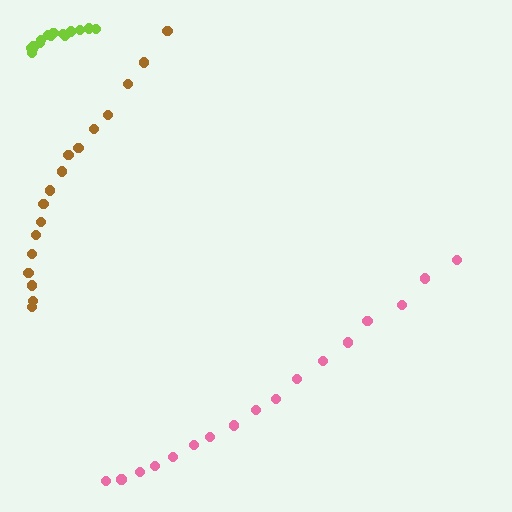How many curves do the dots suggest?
There are 3 distinct paths.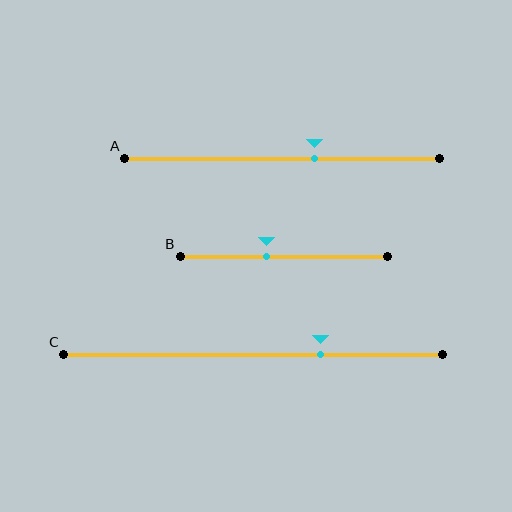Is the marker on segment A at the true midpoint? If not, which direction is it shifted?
No, the marker on segment A is shifted to the right by about 10% of the segment length.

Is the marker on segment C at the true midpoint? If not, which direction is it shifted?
No, the marker on segment C is shifted to the right by about 18% of the segment length.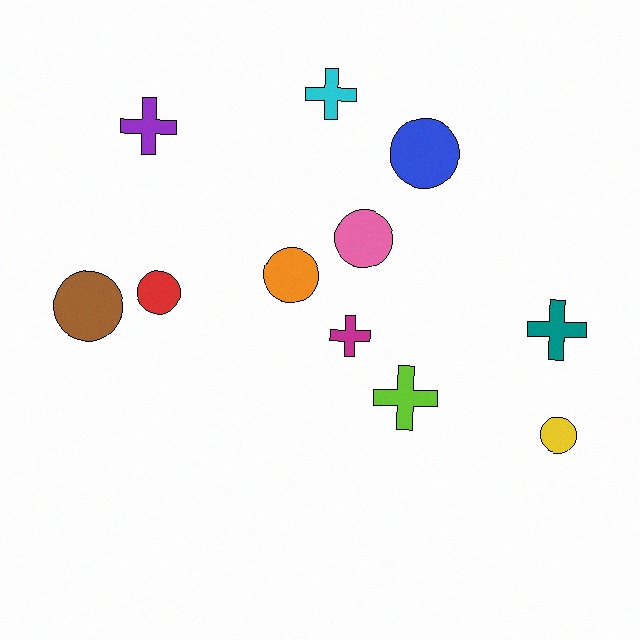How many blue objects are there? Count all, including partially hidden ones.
There is 1 blue object.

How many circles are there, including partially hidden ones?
There are 6 circles.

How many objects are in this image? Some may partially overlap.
There are 11 objects.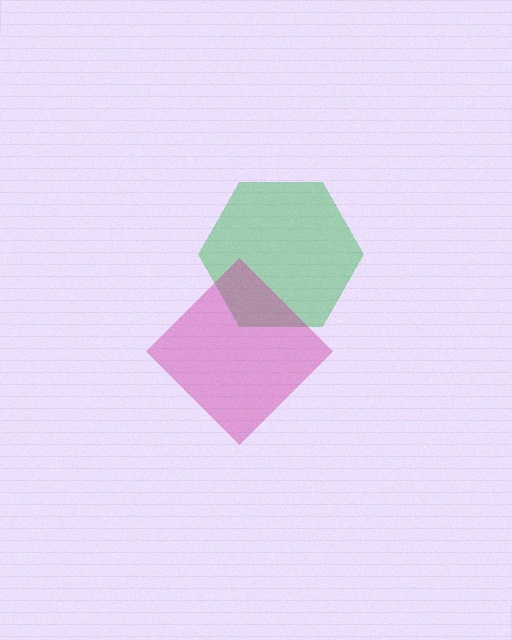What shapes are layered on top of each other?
The layered shapes are: a green hexagon, a magenta diamond.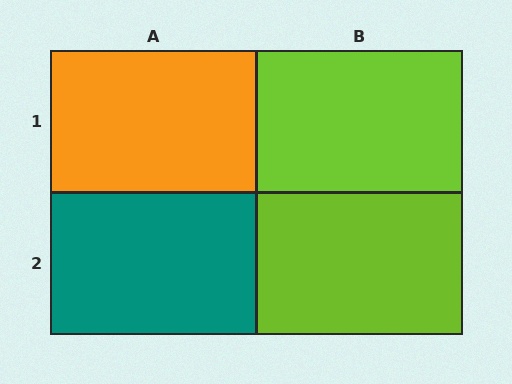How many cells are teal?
1 cell is teal.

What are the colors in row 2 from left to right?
Teal, lime.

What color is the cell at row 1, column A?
Orange.